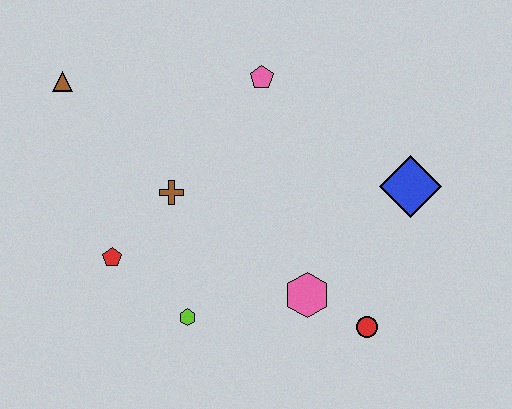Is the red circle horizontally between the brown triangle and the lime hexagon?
No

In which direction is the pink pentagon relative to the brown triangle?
The pink pentagon is to the right of the brown triangle.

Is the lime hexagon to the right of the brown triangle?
Yes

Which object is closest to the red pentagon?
The brown cross is closest to the red pentagon.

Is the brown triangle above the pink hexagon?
Yes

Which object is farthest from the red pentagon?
The blue diamond is farthest from the red pentagon.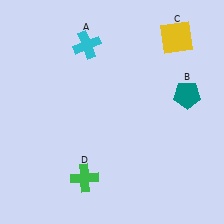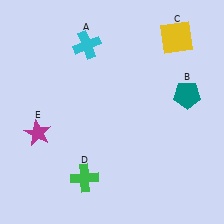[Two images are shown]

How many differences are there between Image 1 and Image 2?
There is 1 difference between the two images.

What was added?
A magenta star (E) was added in Image 2.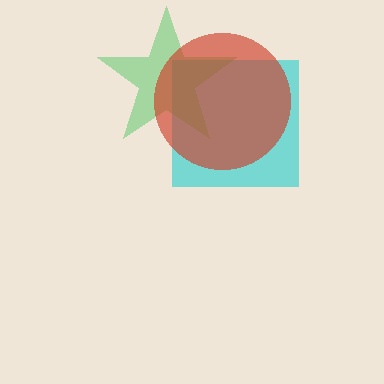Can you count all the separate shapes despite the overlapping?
Yes, there are 3 separate shapes.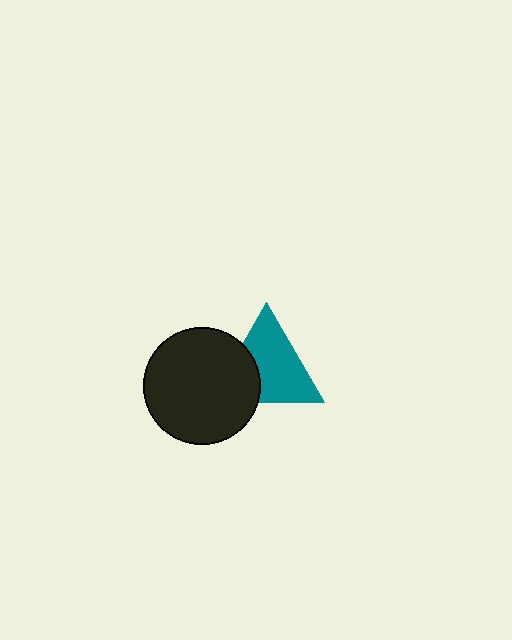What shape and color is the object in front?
The object in front is a black circle.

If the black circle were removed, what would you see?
You would see the complete teal triangle.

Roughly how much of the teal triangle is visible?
Most of it is visible (roughly 68%).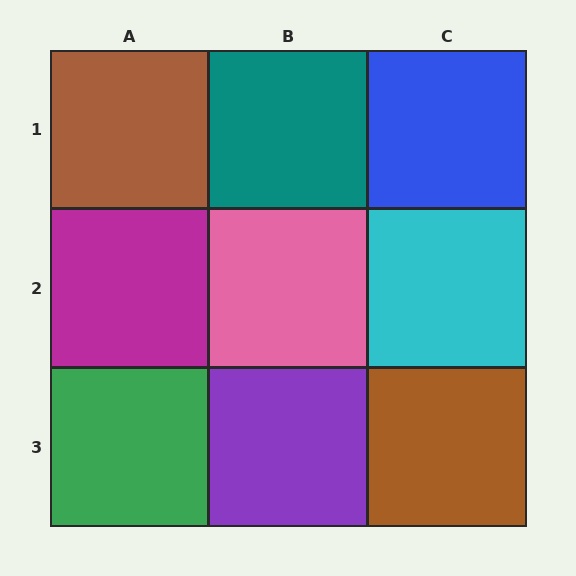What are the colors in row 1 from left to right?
Brown, teal, blue.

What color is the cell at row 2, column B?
Pink.